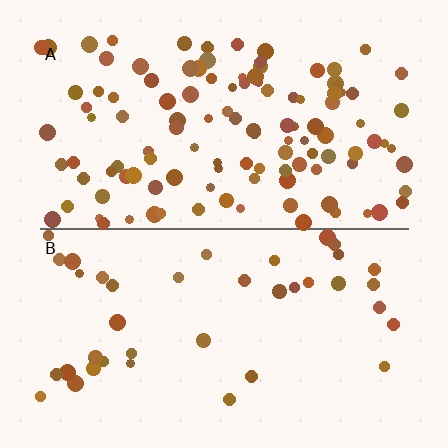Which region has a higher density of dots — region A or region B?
A (the top).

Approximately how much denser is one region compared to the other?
Approximately 3.0× — region A over region B.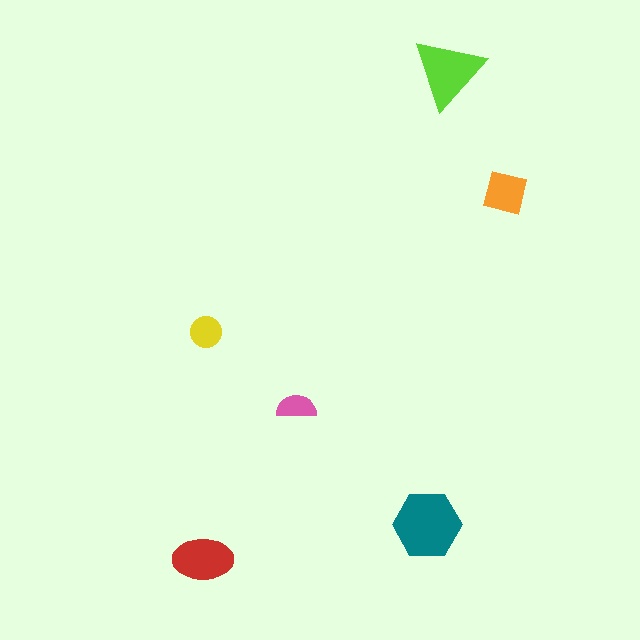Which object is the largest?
The teal hexagon.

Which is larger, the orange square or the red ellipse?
The red ellipse.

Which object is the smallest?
The pink semicircle.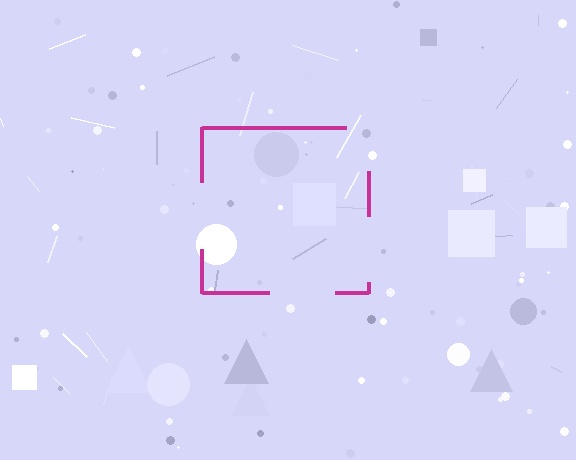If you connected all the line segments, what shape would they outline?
They would outline a square.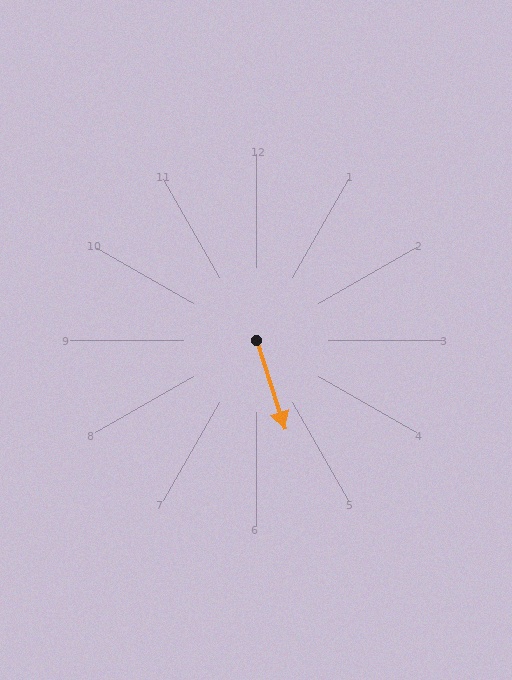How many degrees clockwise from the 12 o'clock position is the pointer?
Approximately 162 degrees.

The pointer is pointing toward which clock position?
Roughly 5 o'clock.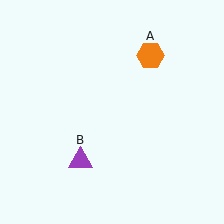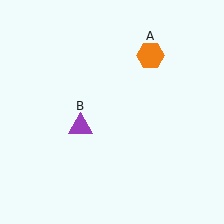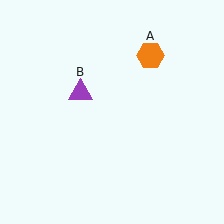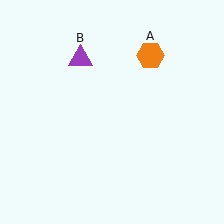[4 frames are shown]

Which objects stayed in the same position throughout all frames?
Orange hexagon (object A) remained stationary.